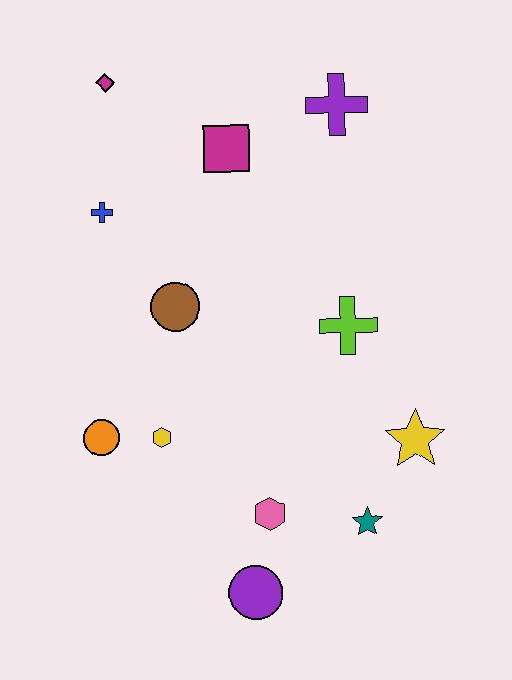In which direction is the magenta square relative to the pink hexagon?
The magenta square is above the pink hexagon.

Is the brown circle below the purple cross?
Yes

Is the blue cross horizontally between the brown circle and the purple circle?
No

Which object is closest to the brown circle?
The blue cross is closest to the brown circle.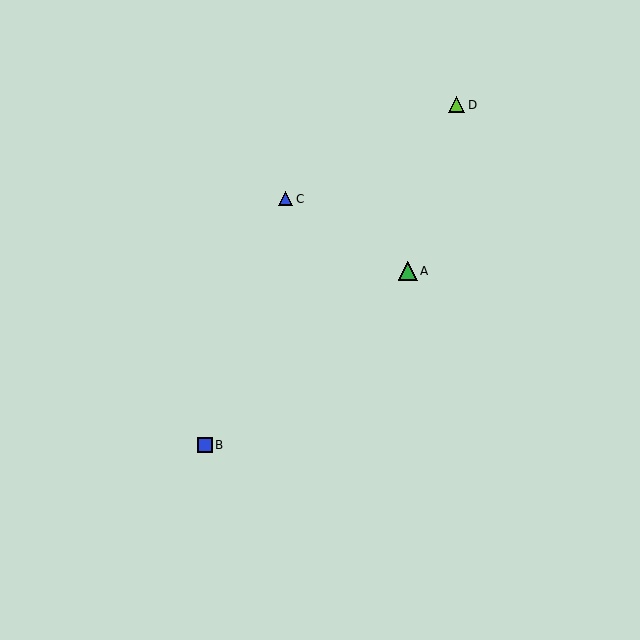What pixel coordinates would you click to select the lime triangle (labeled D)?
Click at (457, 105) to select the lime triangle D.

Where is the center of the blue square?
The center of the blue square is at (205, 445).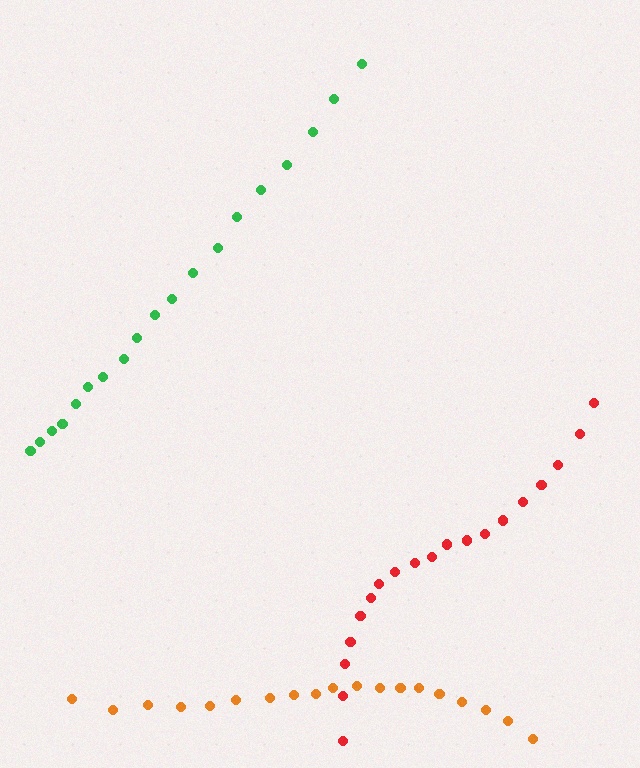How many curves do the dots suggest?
There are 3 distinct paths.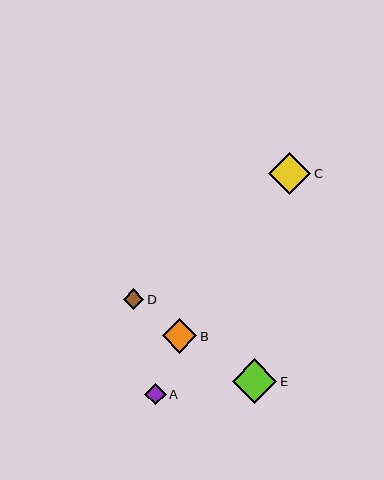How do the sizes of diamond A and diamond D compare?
Diamond A and diamond D are approximately the same size.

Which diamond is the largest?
Diamond E is the largest with a size of approximately 44 pixels.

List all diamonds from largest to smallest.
From largest to smallest: E, C, B, A, D.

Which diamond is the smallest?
Diamond D is the smallest with a size of approximately 20 pixels.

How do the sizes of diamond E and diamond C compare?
Diamond E and diamond C are approximately the same size.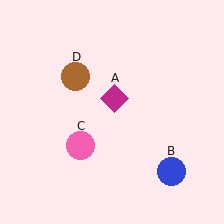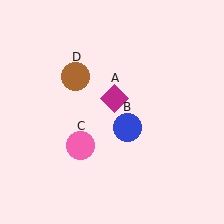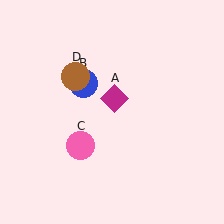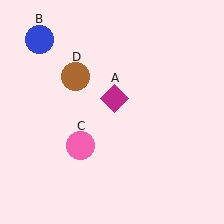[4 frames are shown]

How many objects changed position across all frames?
1 object changed position: blue circle (object B).